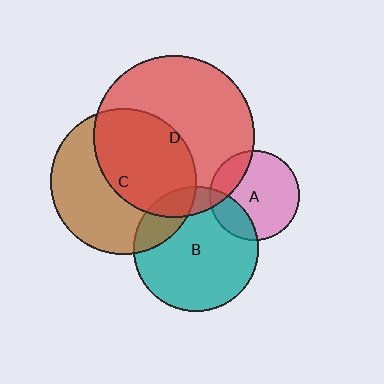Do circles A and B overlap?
Yes.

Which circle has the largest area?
Circle D (red).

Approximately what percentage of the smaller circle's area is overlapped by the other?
Approximately 20%.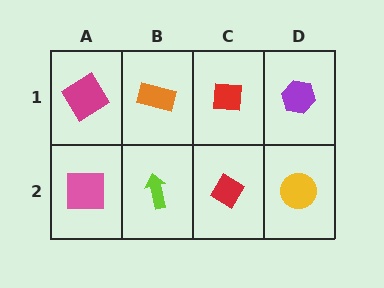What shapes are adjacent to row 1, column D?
A yellow circle (row 2, column D), a red square (row 1, column C).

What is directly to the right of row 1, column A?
An orange rectangle.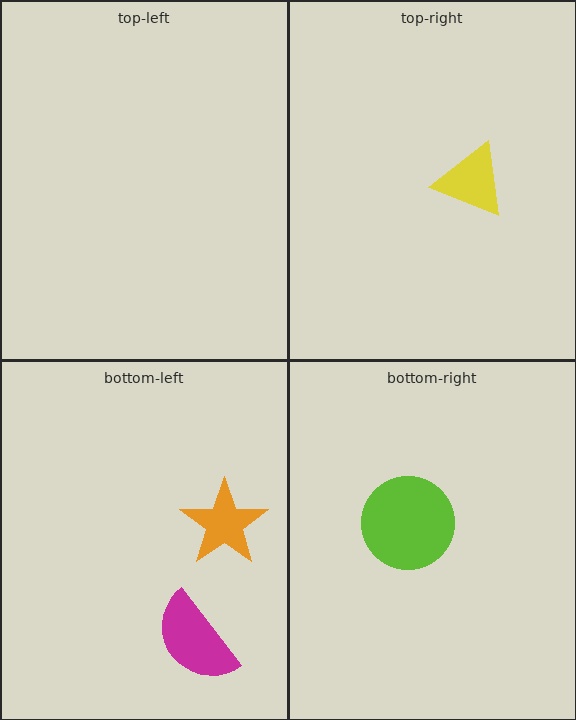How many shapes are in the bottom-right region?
1.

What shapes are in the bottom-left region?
The magenta semicircle, the orange star.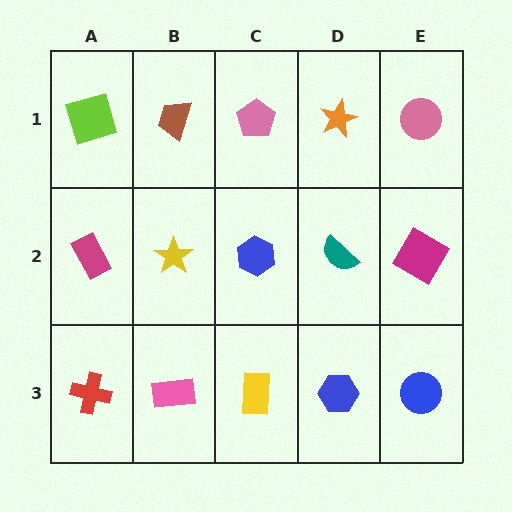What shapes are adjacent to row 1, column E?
A magenta diamond (row 2, column E), an orange star (row 1, column D).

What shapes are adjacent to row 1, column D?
A teal semicircle (row 2, column D), a pink pentagon (row 1, column C), a pink circle (row 1, column E).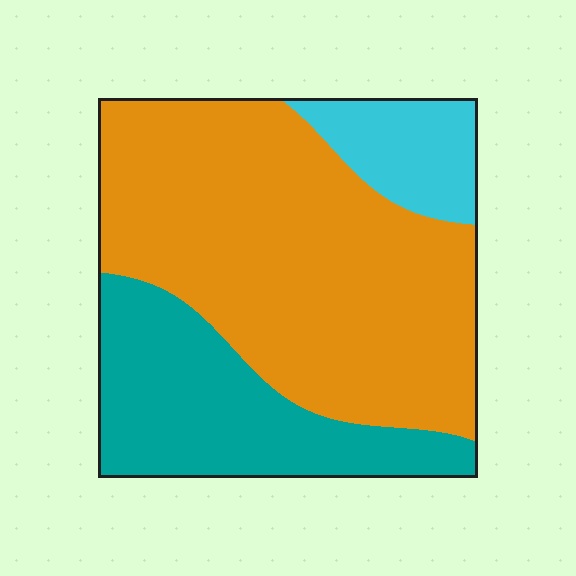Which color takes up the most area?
Orange, at roughly 60%.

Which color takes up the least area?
Cyan, at roughly 10%.